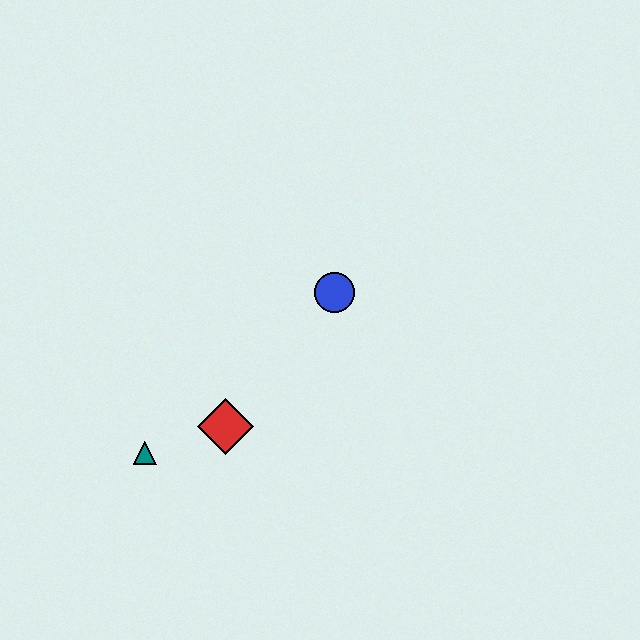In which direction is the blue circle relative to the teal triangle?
The blue circle is to the right of the teal triangle.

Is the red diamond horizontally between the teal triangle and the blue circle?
Yes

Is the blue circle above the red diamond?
Yes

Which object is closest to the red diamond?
The teal triangle is closest to the red diamond.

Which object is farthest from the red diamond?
The blue circle is farthest from the red diamond.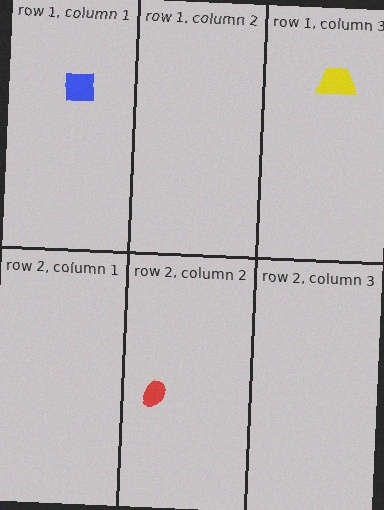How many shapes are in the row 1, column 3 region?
1.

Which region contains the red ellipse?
The row 2, column 2 region.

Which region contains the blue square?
The row 1, column 1 region.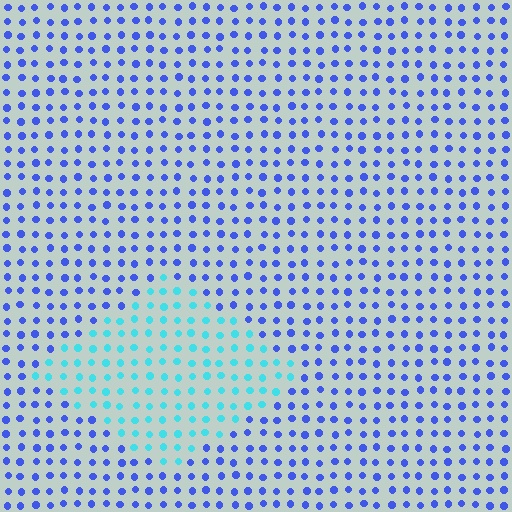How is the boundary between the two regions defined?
The boundary is defined purely by a slight shift in hue (about 48 degrees). Spacing, size, and orientation are identical on both sides.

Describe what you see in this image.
The image is filled with small blue elements in a uniform arrangement. A diamond-shaped region is visible where the elements are tinted to a slightly different hue, forming a subtle color boundary.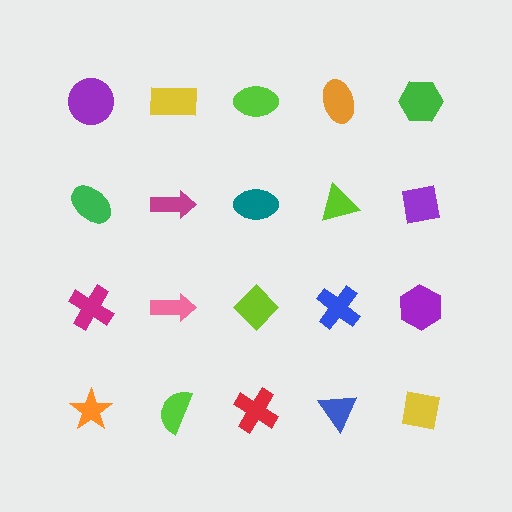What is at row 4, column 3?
A red cross.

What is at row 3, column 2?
A pink arrow.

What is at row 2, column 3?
A teal ellipse.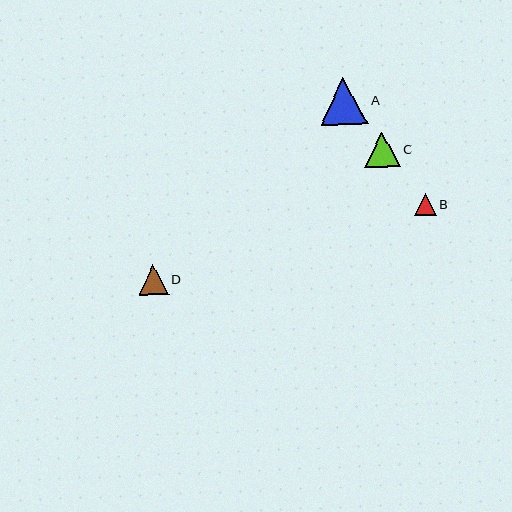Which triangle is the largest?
Triangle A is the largest with a size of approximately 48 pixels.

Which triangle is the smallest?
Triangle B is the smallest with a size of approximately 22 pixels.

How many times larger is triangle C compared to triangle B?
Triangle C is approximately 1.6 times the size of triangle B.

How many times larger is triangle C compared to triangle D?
Triangle C is approximately 1.2 times the size of triangle D.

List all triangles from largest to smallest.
From largest to smallest: A, C, D, B.